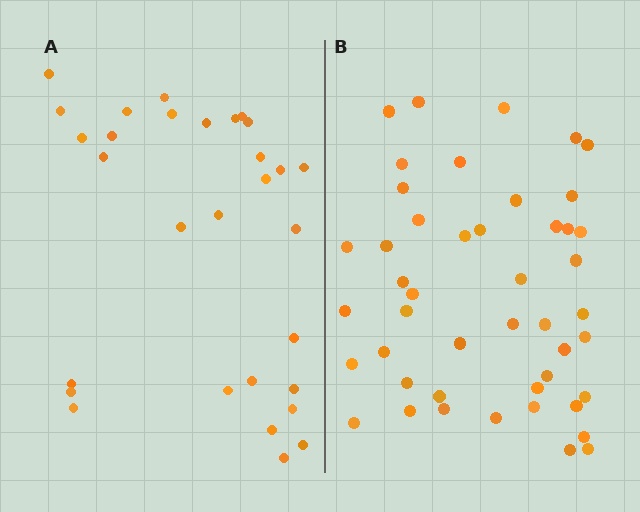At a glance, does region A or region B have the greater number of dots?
Region B (the right region) has more dots.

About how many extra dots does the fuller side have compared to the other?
Region B has approximately 15 more dots than region A.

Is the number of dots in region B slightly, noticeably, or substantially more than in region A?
Region B has substantially more. The ratio is roughly 1.5 to 1.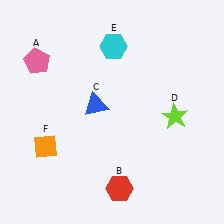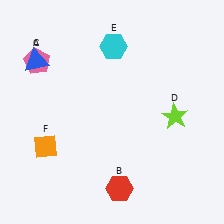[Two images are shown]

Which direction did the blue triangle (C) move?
The blue triangle (C) moved left.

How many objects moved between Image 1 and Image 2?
1 object moved between the two images.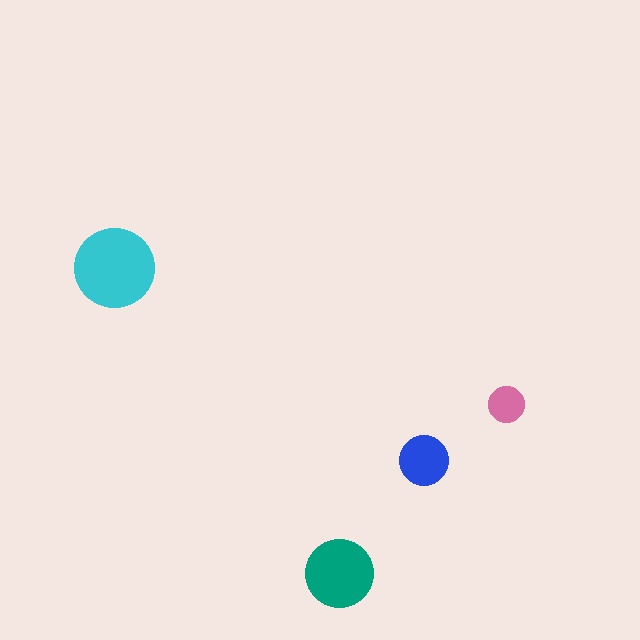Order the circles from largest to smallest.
the cyan one, the teal one, the blue one, the pink one.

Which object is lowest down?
The teal circle is bottommost.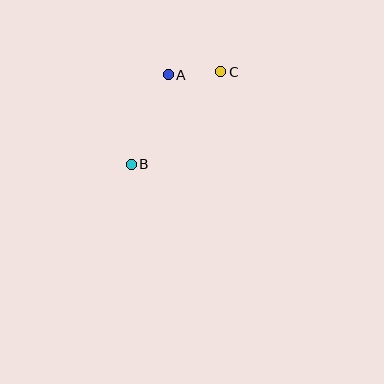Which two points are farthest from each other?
Points B and C are farthest from each other.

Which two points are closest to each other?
Points A and C are closest to each other.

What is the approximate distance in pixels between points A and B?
The distance between A and B is approximately 97 pixels.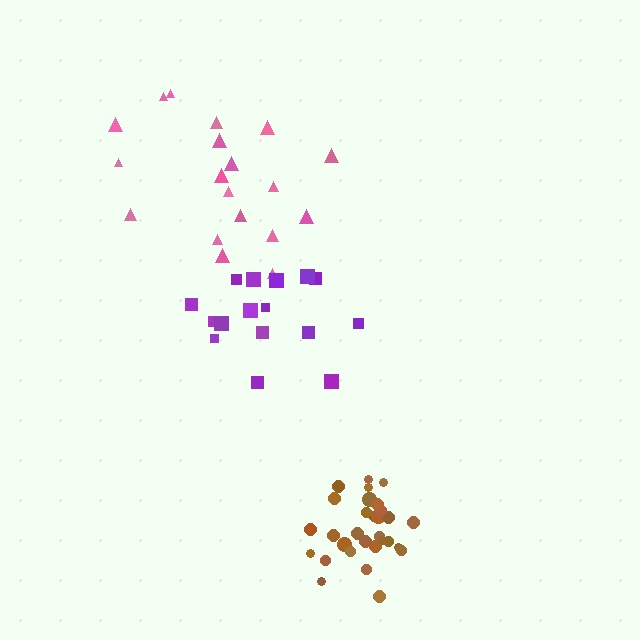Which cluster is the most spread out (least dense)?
Pink.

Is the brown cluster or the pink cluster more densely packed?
Brown.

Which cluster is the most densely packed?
Brown.